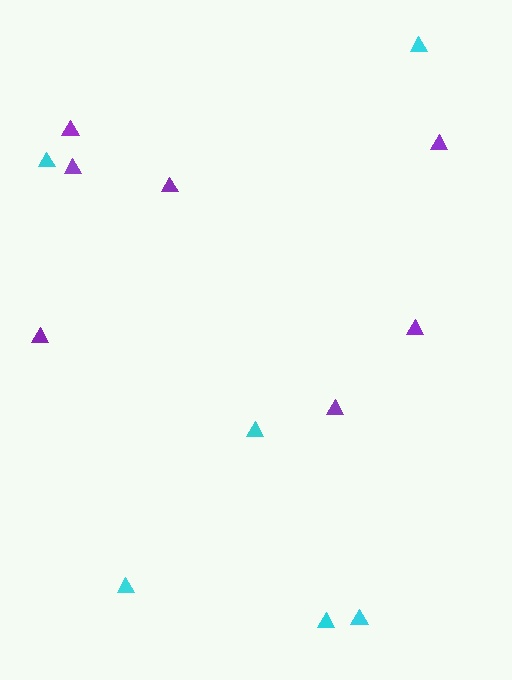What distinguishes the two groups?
There are 2 groups: one group of cyan triangles (6) and one group of purple triangles (7).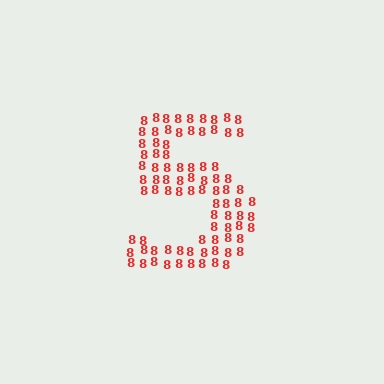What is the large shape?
The large shape is the digit 5.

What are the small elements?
The small elements are digit 8's.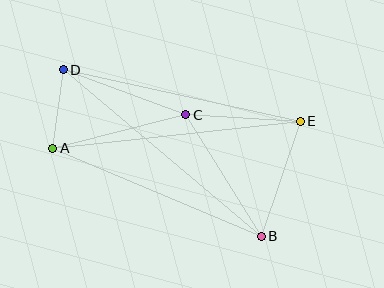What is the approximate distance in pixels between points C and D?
The distance between C and D is approximately 130 pixels.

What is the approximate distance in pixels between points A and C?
The distance between A and C is approximately 137 pixels.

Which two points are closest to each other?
Points A and D are closest to each other.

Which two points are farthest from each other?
Points B and D are farthest from each other.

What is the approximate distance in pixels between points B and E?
The distance between B and E is approximately 121 pixels.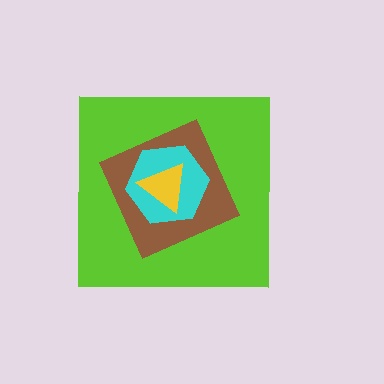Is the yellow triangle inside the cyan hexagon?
Yes.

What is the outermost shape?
The lime square.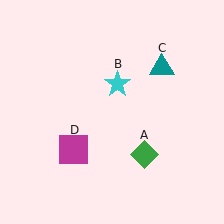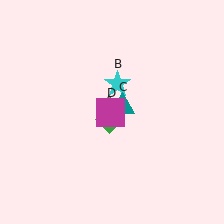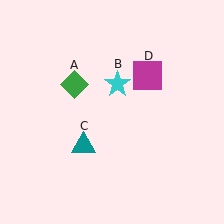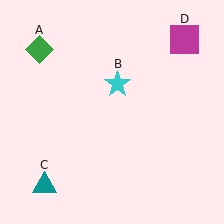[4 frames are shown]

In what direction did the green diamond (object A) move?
The green diamond (object A) moved up and to the left.